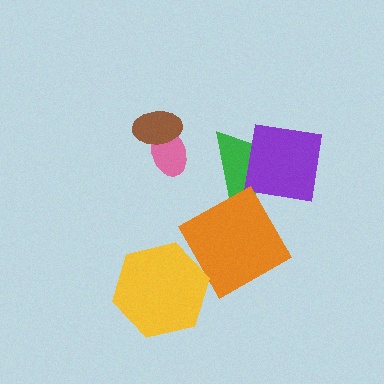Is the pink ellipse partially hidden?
Yes, it is partially covered by another shape.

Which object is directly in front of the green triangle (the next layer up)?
The purple square is directly in front of the green triangle.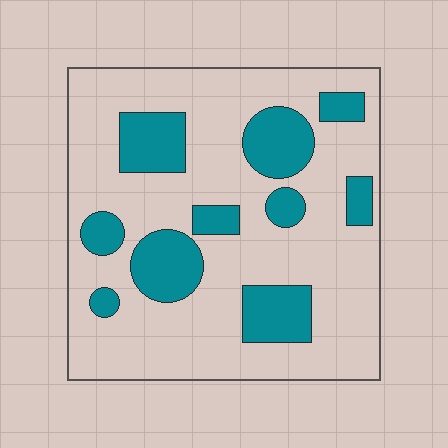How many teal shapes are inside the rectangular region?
10.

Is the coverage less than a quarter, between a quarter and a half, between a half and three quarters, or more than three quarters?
Less than a quarter.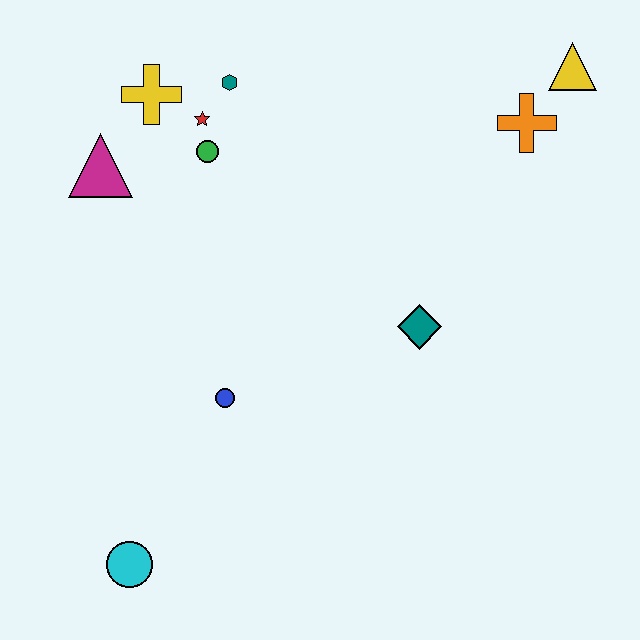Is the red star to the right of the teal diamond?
No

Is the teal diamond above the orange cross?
No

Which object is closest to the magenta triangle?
The yellow cross is closest to the magenta triangle.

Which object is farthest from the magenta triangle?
The yellow triangle is farthest from the magenta triangle.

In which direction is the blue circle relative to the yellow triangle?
The blue circle is to the left of the yellow triangle.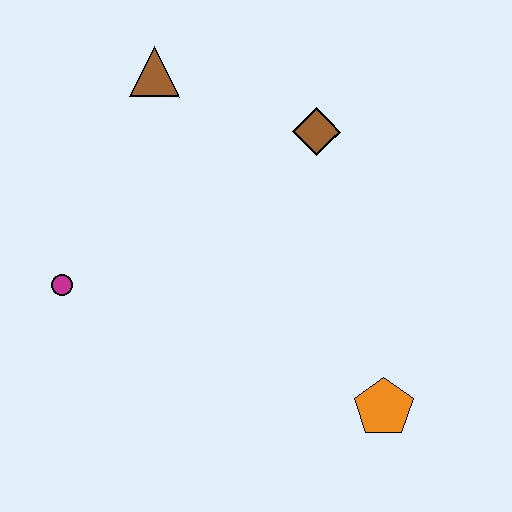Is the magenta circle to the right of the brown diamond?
No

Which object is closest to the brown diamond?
The brown triangle is closest to the brown diamond.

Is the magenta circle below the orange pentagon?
No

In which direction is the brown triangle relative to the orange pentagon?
The brown triangle is above the orange pentagon.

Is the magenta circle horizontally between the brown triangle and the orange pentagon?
No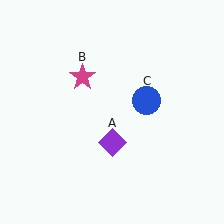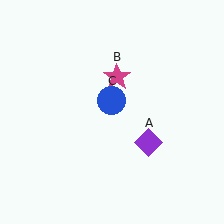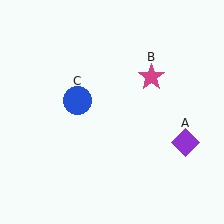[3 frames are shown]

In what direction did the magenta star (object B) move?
The magenta star (object B) moved right.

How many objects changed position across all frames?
3 objects changed position: purple diamond (object A), magenta star (object B), blue circle (object C).